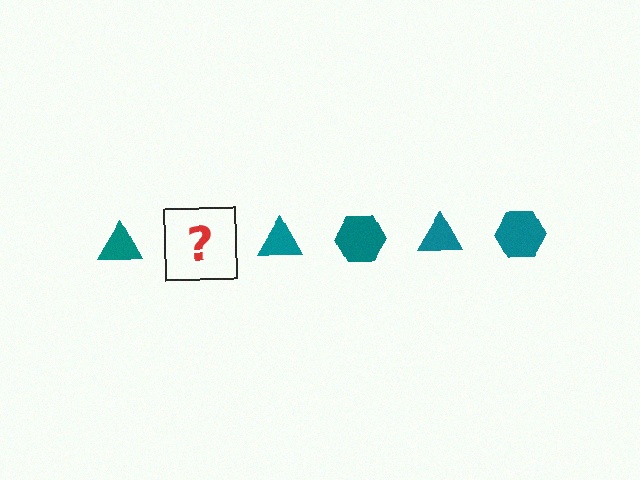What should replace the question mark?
The question mark should be replaced with a teal hexagon.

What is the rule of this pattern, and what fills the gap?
The rule is that the pattern cycles through triangle, hexagon shapes in teal. The gap should be filled with a teal hexagon.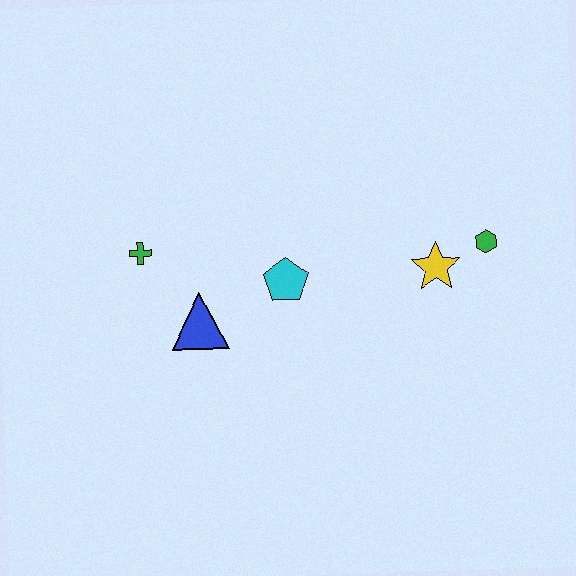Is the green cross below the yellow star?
No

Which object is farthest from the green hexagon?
The green cross is farthest from the green hexagon.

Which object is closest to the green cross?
The blue triangle is closest to the green cross.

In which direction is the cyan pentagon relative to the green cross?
The cyan pentagon is to the right of the green cross.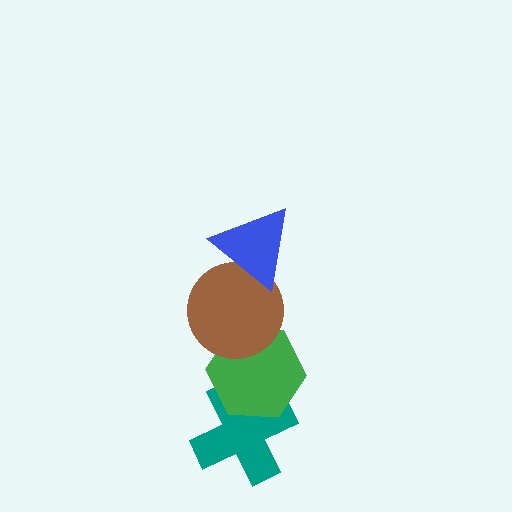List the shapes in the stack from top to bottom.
From top to bottom: the blue triangle, the brown circle, the green hexagon, the teal cross.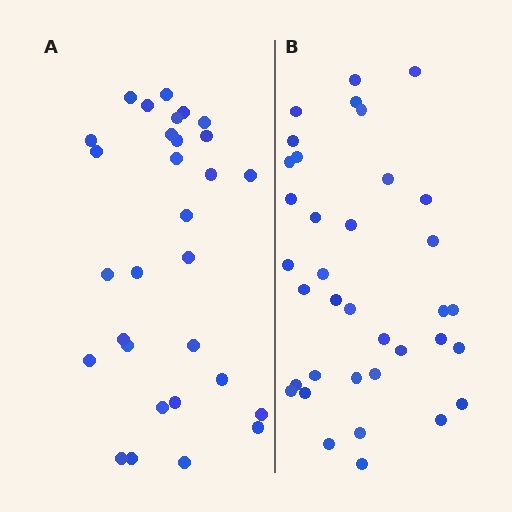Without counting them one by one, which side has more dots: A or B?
Region B (the right region) has more dots.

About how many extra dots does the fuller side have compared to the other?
Region B has about 6 more dots than region A.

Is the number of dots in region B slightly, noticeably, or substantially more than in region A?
Region B has only slightly more — the two regions are fairly close. The ratio is roughly 1.2 to 1.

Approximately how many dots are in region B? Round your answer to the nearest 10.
About 40 dots. (The exact count is 36, which rounds to 40.)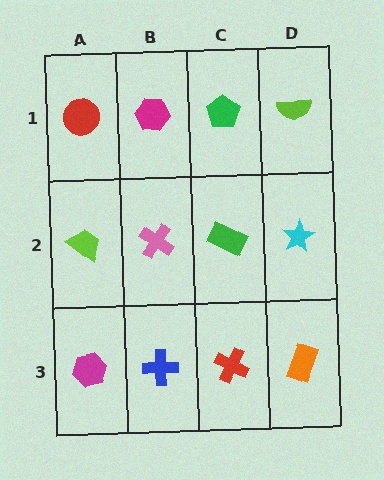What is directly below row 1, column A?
A lime trapezoid.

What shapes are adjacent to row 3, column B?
A pink cross (row 2, column B), a magenta hexagon (row 3, column A), a red cross (row 3, column C).